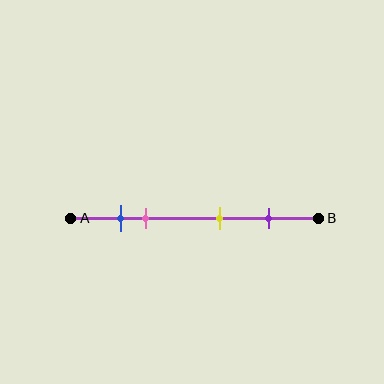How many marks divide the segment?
There are 4 marks dividing the segment.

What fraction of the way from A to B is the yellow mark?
The yellow mark is approximately 60% (0.6) of the way from A to B.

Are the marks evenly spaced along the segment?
No, the marks are not evenly spaced.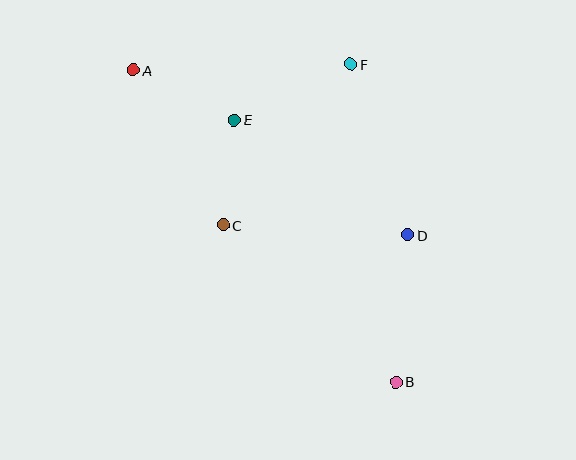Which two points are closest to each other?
Points C and E are closest to each other.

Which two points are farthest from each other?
Points A and B are farthest from each other.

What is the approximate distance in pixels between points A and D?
The distance between A and D is approximately 320 pixels.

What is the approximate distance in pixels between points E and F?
The distance between E and F is approximately 129 pixels.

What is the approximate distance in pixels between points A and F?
The distance between A and F is approximately 218 pixels.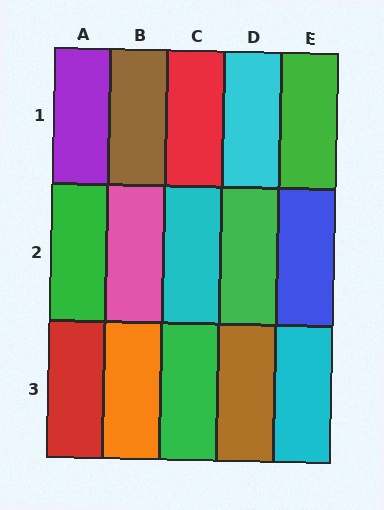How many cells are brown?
2 cells are brown.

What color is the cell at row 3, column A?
Red.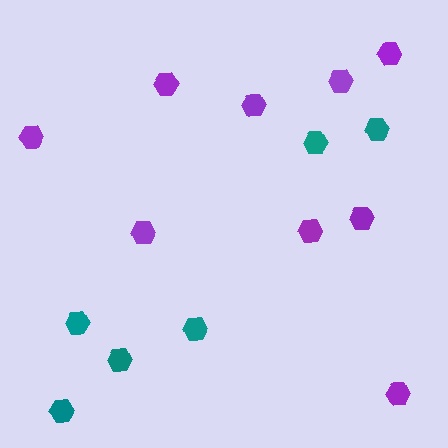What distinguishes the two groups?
There are 2 groups: one group of purple hexagons (9) and one group of teal hexagons (6).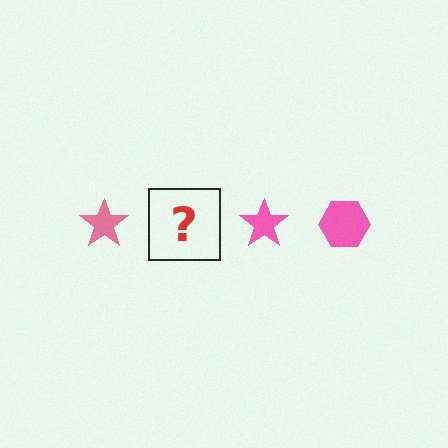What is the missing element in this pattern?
The missing element is a pink hexagon.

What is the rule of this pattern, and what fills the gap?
The rule is that the pattern cycles through star, hexagon shapes in pink. The gap should be filled with a pink hexagon.